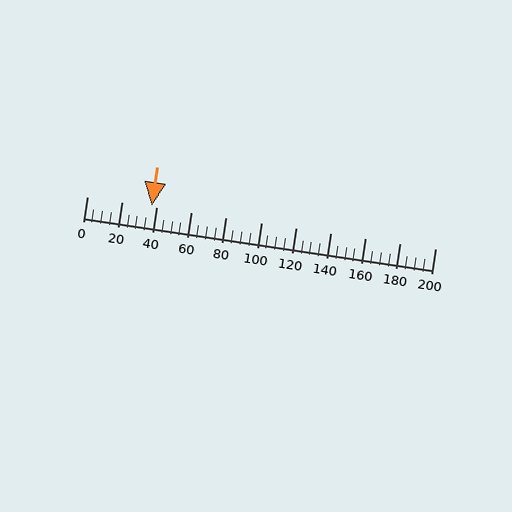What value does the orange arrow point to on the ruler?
The orange arrow points to approximately 37.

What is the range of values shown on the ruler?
The ruler shows values from 0 to 200.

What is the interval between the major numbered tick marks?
The major tick marks are spaced 20 units apart.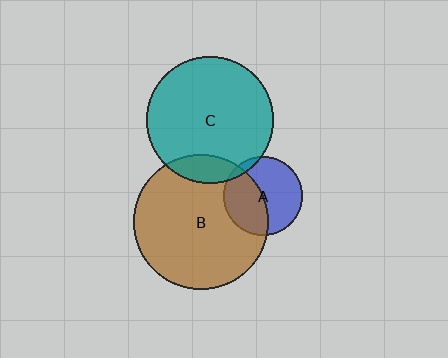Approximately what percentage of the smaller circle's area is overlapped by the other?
Approximately 45%.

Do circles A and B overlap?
Yes.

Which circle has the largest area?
Circle B (brown).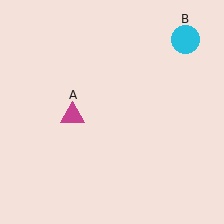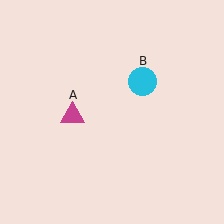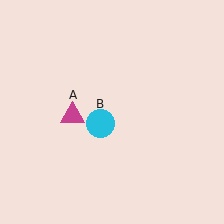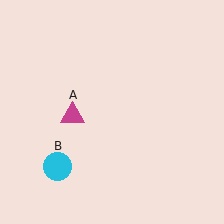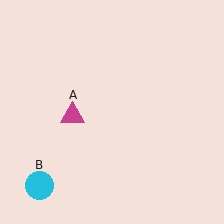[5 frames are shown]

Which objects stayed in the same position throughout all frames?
Magenta triangle (object A) remained stationary.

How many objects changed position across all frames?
1 object changed position: cyan circle (object B).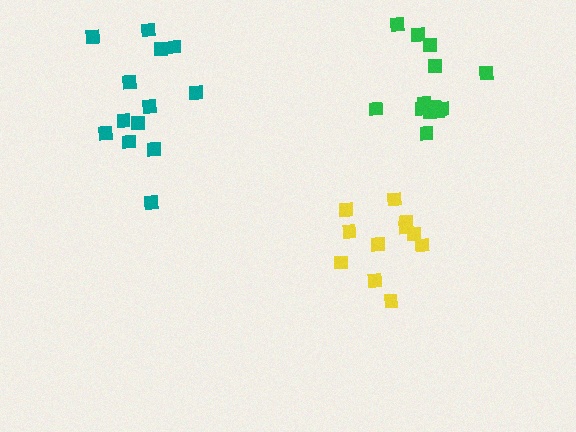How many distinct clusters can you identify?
There are 3 distinct clusters.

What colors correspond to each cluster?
The clusters are colored: teal, yellow, green.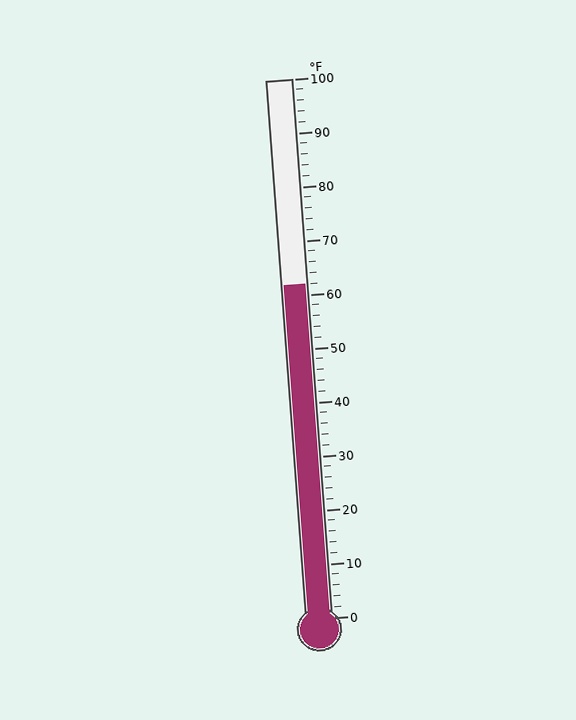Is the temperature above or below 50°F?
The temperature is above 50°F.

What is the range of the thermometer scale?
The thermometer scale ranges from 0°F to 100°F.